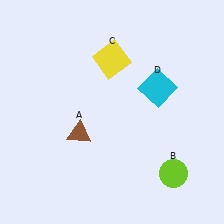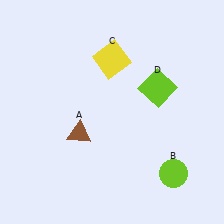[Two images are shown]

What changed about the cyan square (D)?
In Image 1, D is cyan. In Image 2, it changed to lime.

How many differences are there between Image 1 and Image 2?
There is 1 difference between the two images.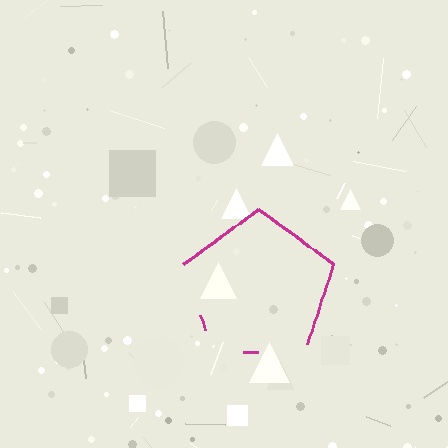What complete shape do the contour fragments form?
The contour fragments form a pentagon.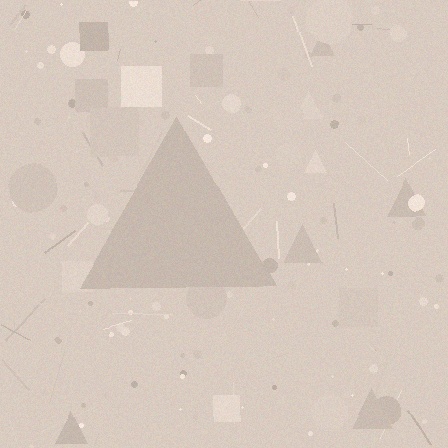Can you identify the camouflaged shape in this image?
The camouflaged shape is a triangle.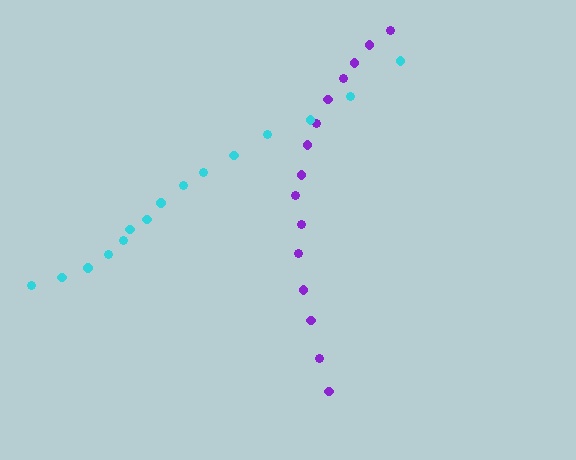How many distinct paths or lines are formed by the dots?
There are 2 distinct paths.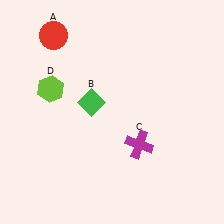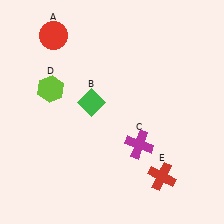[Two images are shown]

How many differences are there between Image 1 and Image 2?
There is 1 difference between the two images.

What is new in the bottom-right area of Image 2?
A red cross (E) was added in the bottom-right area of Image 2.